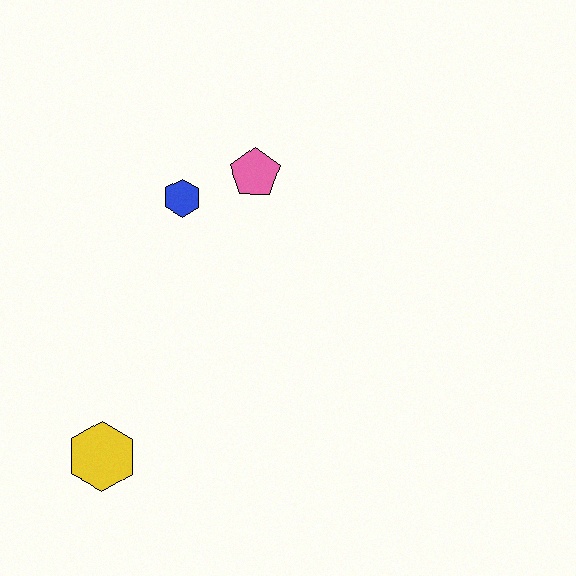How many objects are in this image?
There are 3 objects.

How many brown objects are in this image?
There are no brown objects.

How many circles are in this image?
There are no circles.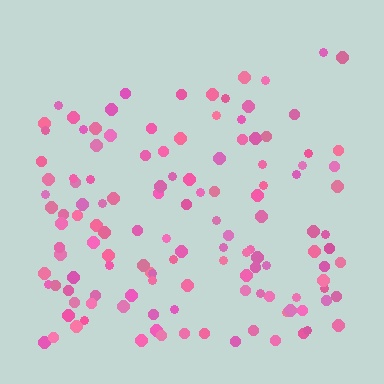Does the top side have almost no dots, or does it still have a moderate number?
Still a moderate number, just noticeably fewer than the bottom.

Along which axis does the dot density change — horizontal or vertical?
Vertical.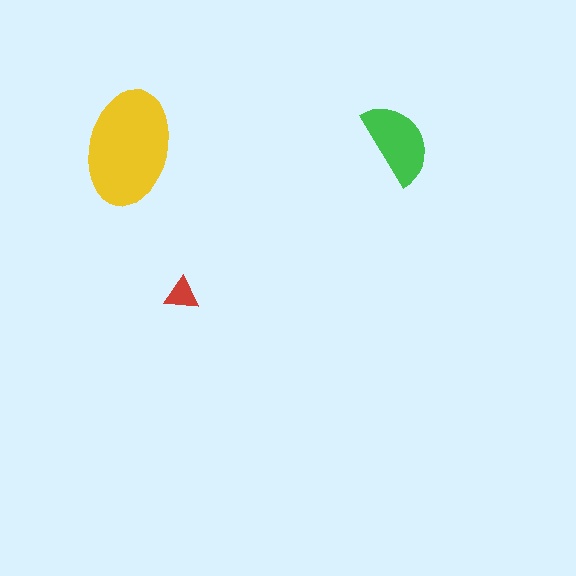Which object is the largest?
The yellow ellipse.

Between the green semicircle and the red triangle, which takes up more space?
The green semicircle.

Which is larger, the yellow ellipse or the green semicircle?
The yellow ellipse.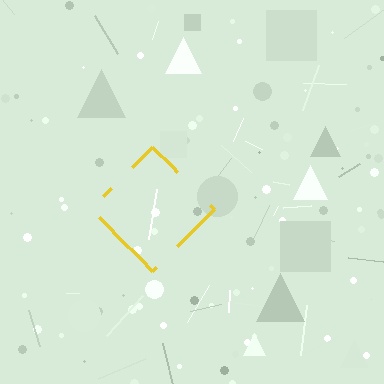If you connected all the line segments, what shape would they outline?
They would outline a diamond.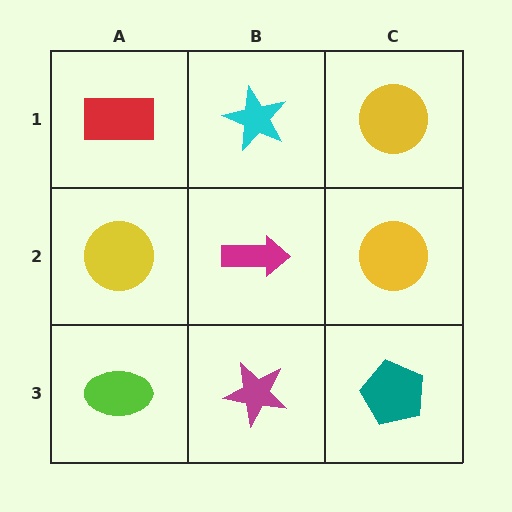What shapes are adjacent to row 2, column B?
A cyan star (row 1, column B), a magenta star (row 3, column B), a yellow circle (row 2, column A), a yellow circle (row 2, column C).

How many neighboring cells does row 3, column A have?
2.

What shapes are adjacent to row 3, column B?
A magenta arrow (row 2, column B), a lime ellipse (row 3, column A), a teal pentagon (row 3, column C).